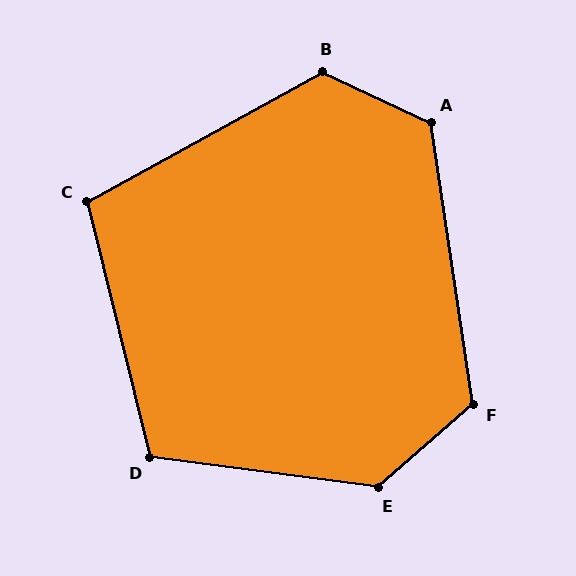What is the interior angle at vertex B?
Approximately 126 degrees (obtuse).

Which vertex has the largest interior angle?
E, at approximately 131 degrees.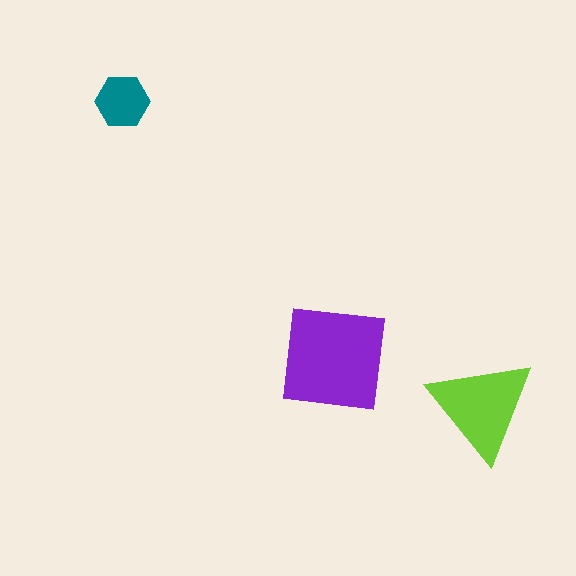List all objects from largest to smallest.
The purple square, the lime triangle, the teal hexagon.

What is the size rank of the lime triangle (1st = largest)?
2nd.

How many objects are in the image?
There are 3 objects in the image.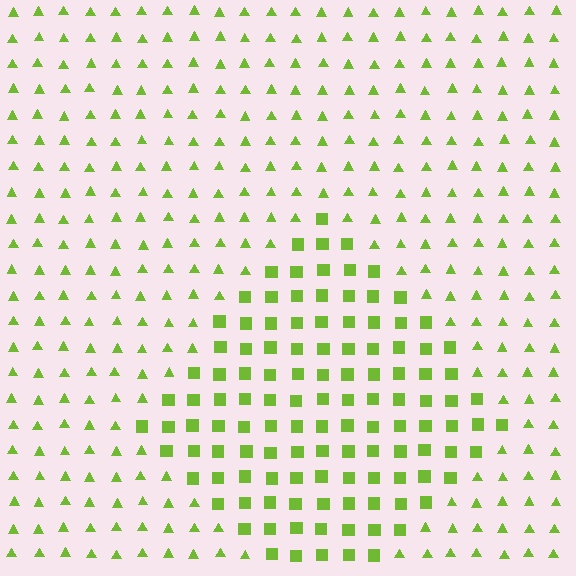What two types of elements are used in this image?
The image uses squares inside the diamond region and triangles outside it.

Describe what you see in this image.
The image is filled with small lime elements arranged in a uniform grid. A diamond-shaped region contains squares, while the surrounding area contains triangles. The boundary is defined purely by the change in element shape.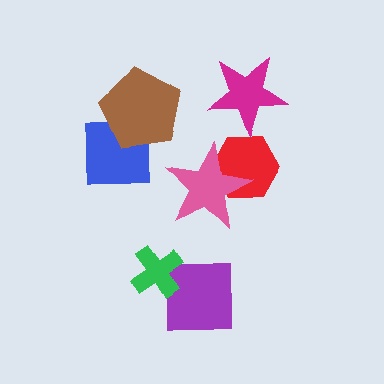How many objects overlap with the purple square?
1 object overlaps with the purple square.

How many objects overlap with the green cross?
1 object overlaps with the green cross.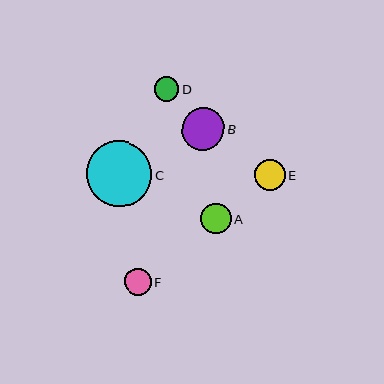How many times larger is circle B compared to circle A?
Circle B is approximately 1.4 times the size of circle A.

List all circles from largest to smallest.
From largest to smallest: C, B, A, E, F, D.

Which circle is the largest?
Circle C is the largest with a size of approximately 66 pixels.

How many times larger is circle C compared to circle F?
Circle C is approximately 2.4 times the size of circle F.